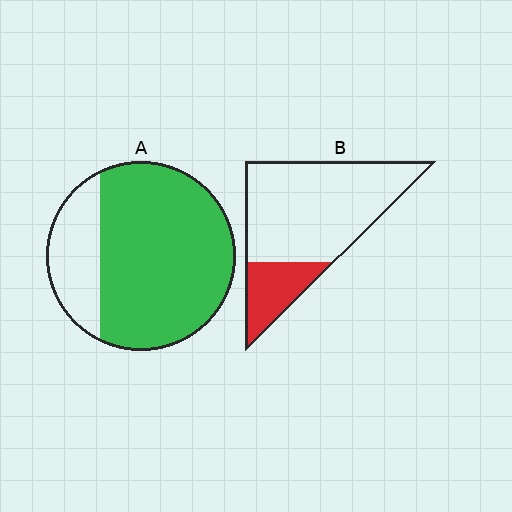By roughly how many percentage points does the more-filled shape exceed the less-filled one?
By roughly 55 percentage points (A over B).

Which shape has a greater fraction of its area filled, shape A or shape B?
Shape A.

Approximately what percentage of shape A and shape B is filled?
A is approximately 75% and B is approximately 20%.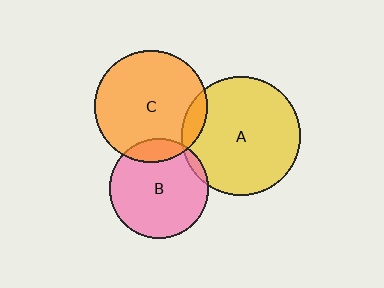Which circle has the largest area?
Circle A (yellow).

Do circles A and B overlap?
Yes.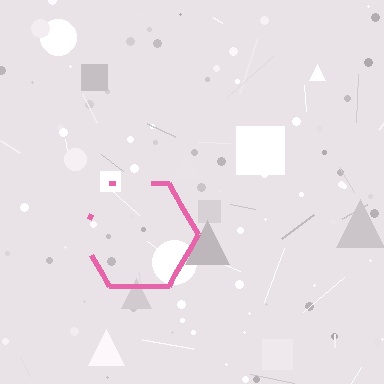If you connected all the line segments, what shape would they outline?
They would outline a hexagon.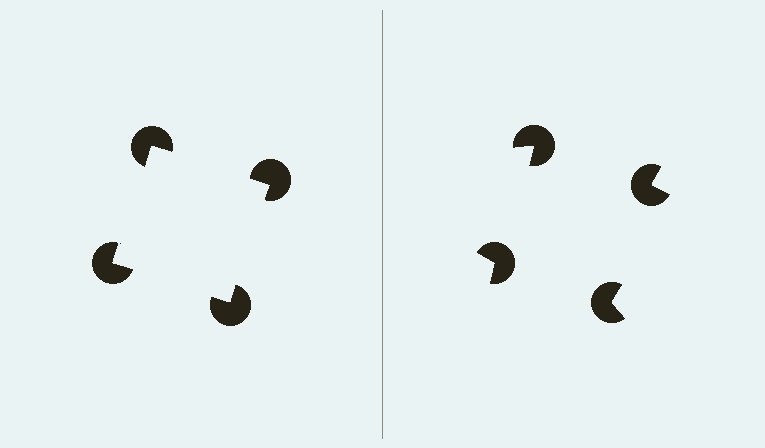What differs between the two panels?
The pac-man discs are positioned identically on both sides; only the wedge orientations differ. On the left they align to a square; on the right they are misaligned.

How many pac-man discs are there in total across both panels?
8 — 4 on each side.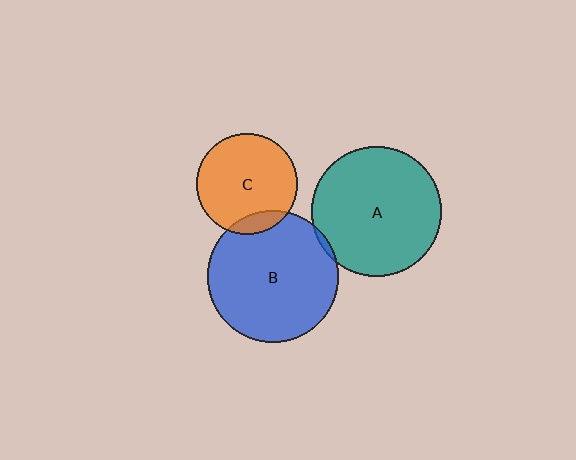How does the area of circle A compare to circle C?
Approximately 1.7 times.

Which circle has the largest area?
Circle B (blue).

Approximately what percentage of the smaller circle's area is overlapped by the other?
Approximately 5%.